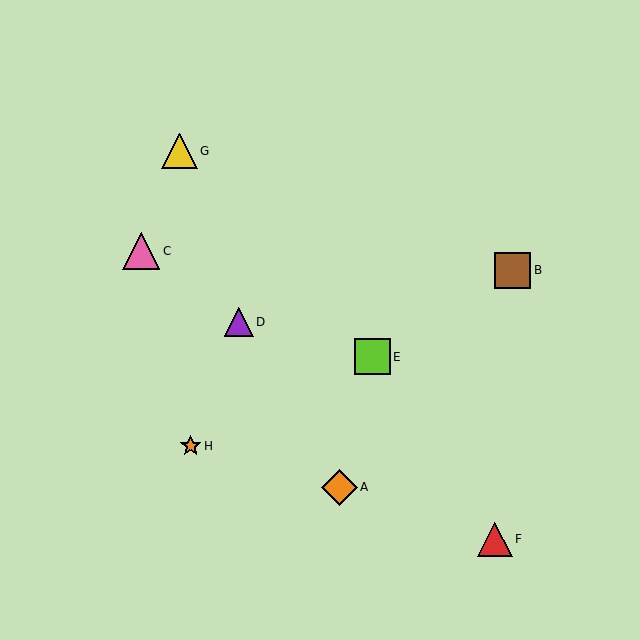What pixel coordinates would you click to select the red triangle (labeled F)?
Click at (495, 539) to select the red triangle F.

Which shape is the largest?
The pink triangle (labeled C) is the largest.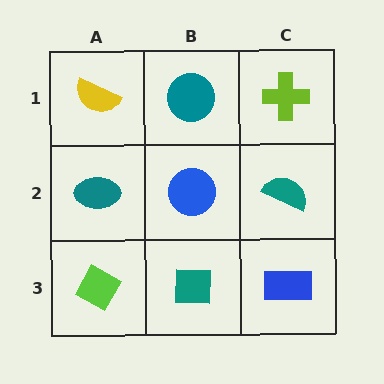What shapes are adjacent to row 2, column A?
A yellow semicircle (row 1, column A), a lime diamond (row 3, column A), a blue circle (row 2, column B).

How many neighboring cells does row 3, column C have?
2.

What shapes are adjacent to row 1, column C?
A teal semicircle (row 2, column C), a teal circle (row 1, column B).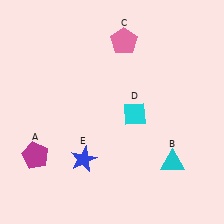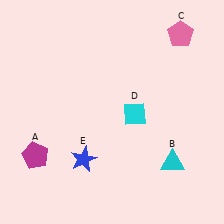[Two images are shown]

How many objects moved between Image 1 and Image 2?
1 object moved between the two images.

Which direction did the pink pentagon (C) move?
The pink pentagon (C) moved right.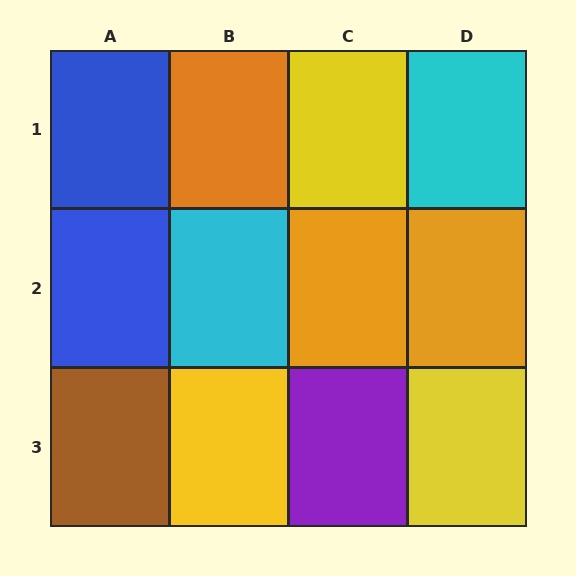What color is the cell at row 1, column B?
Orange.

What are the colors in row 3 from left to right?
Brown, yellow, purple, yellow.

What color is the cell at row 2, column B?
Cyan.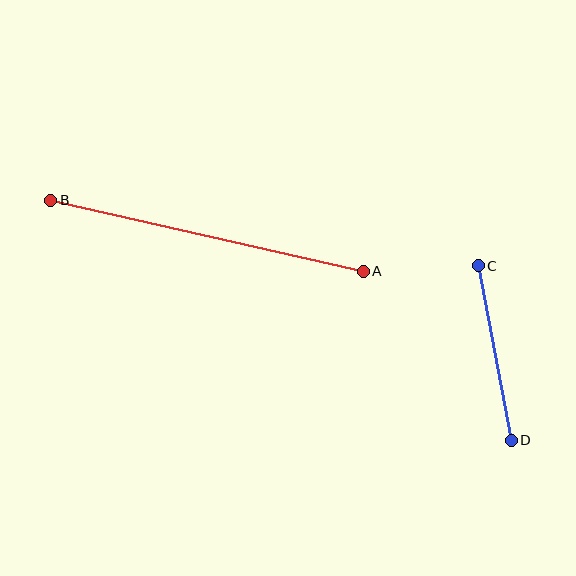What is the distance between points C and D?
The distance is approximately 178 pixels.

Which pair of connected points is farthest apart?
Points A and B are farthest apart.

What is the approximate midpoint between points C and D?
The midpoint is at approximately (495, 353) pixels.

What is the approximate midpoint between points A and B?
The midpoint is at approximately (207, 236) pixels.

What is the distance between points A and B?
The distance is approximately 321 pixels.